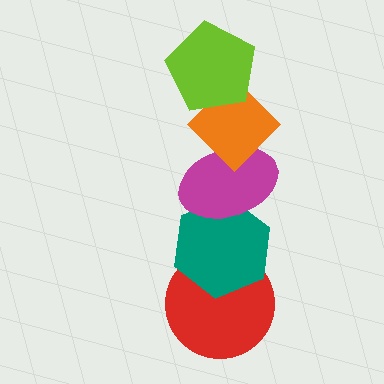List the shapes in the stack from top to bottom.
From top to bottom: the lime pentagon, the orange diamond, the magenta ellipse, the teal hexagon, the red circle.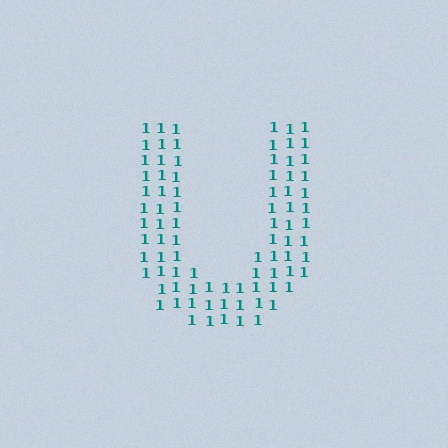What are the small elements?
The small elements are digit 1's.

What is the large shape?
The large shape is the letter U.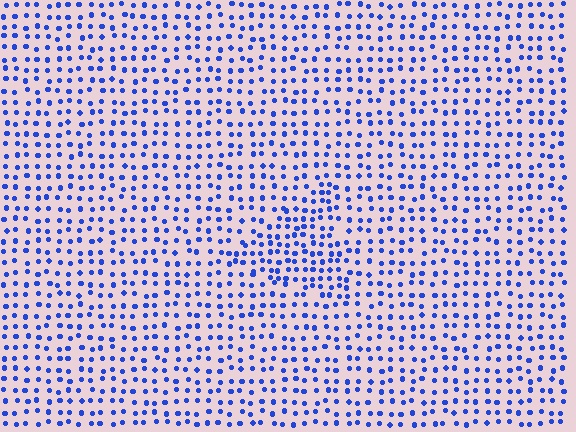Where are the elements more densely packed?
The elements are more densely packed inside the triangle boundary.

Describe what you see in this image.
The image contains small blue elements arranged at two different densities. A triangle-shaped region is visible where the elements are more densely packed than the surrounding area.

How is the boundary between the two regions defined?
The boundary is defined by a change in element density (approximately 1.6x ratio). All elements are the same color, size, and shape.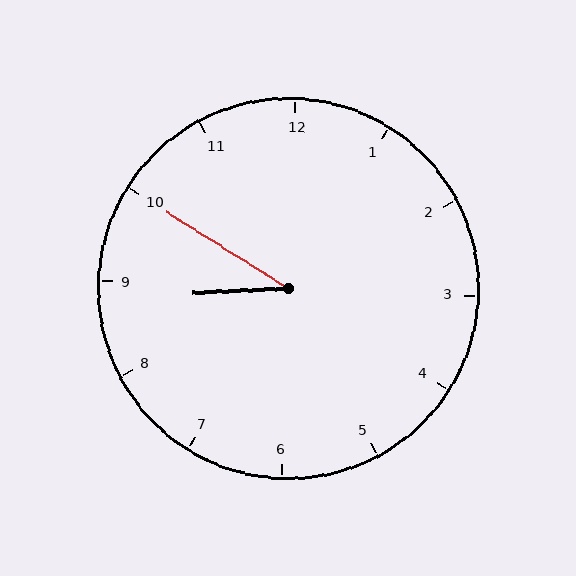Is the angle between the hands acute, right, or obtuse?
It is acute.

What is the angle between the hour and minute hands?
Approximately 35 degrees.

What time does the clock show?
8:50.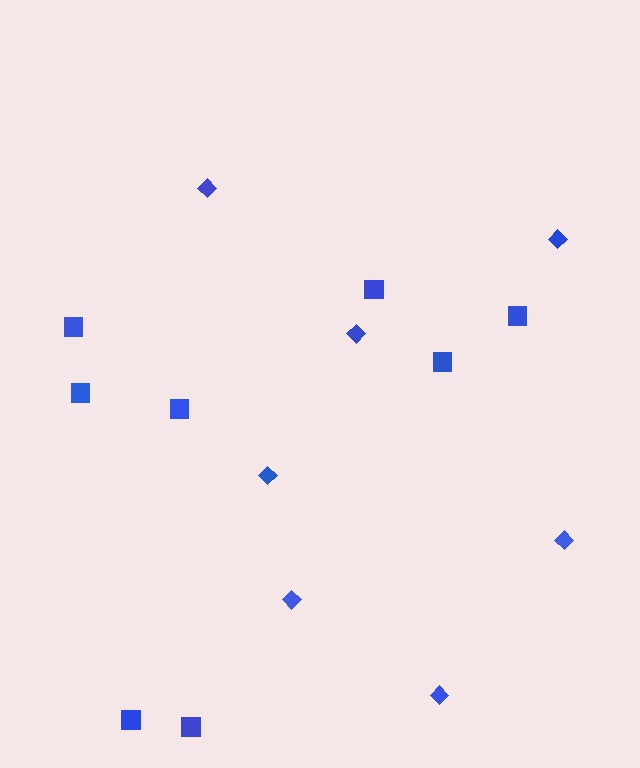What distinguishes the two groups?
There are 2 groups: one group of squares (8) and one group of diamonds (7).